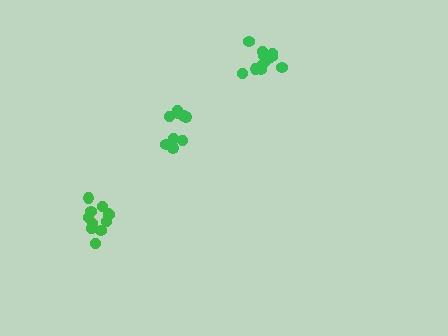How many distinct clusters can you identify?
There are 3 distinct clusters.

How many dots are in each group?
Group 1: 11 dots, Group 2: 12 dots, Group 3: 9 dots (32 total).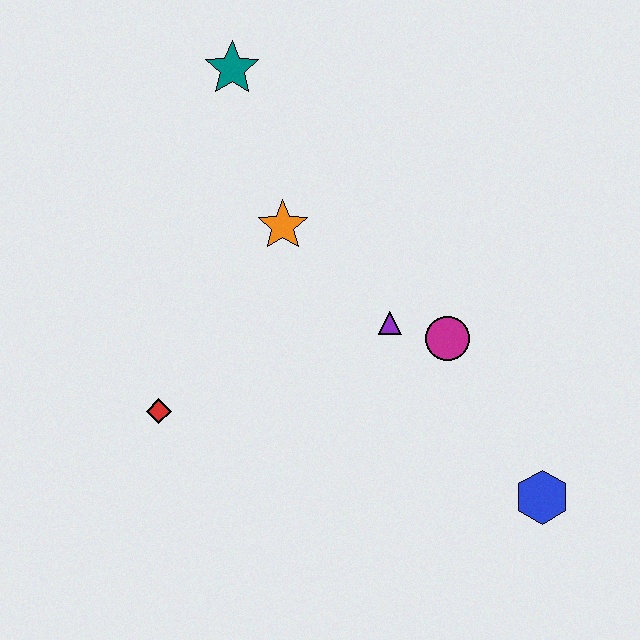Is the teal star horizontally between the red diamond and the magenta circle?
Yes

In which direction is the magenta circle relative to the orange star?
The magenta circle is to the right of the orange star.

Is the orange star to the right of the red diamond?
Yes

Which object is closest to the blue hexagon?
The magenta circle is closest to the blue hexagon.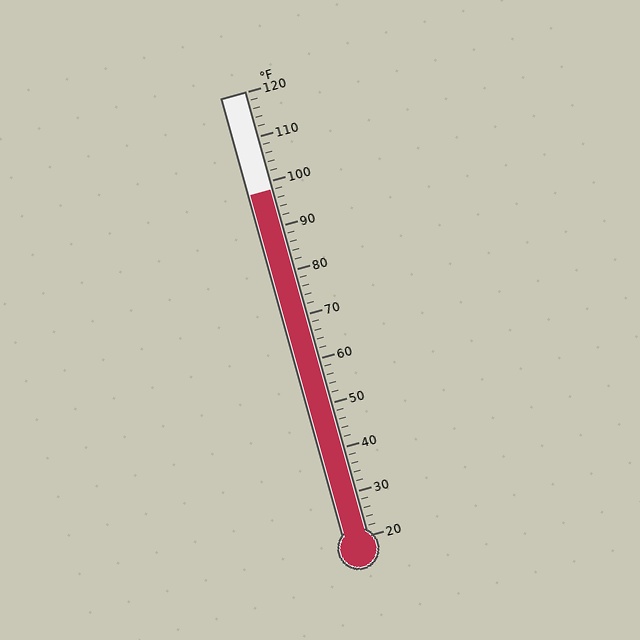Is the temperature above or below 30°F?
The temperature is above 30°F.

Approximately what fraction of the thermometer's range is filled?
The thermometer is filled to approximately 80% of its range.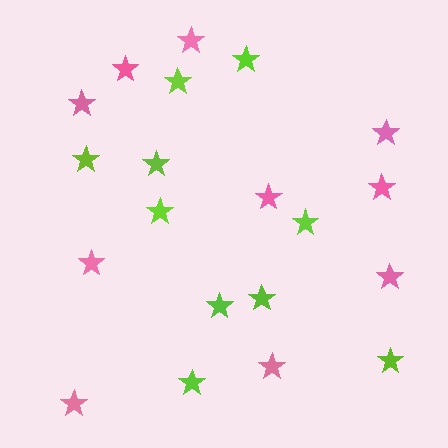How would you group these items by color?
There are 2 groups: one group of pink stars (10) and one group of lime stars (10).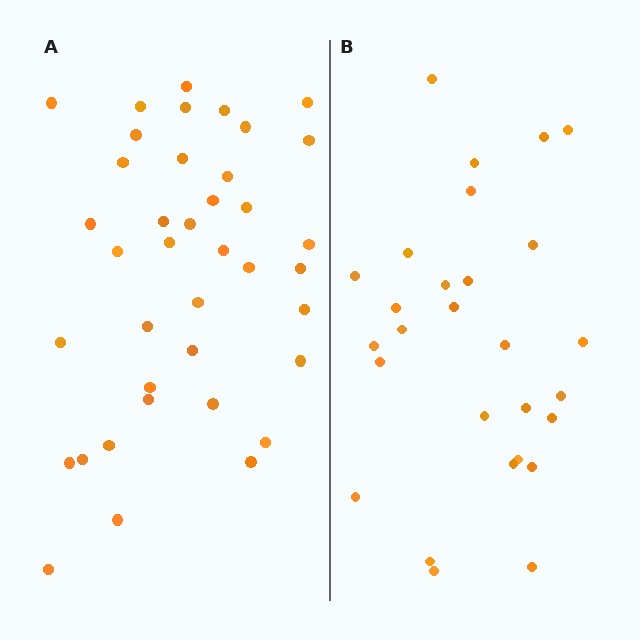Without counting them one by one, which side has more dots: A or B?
Region A (the left region) has more dots.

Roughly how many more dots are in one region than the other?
Region A has roughly 12 or so more dots than region B.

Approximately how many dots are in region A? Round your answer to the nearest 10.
About 40 dots. (The exact count is 39, which rounds to 40.)